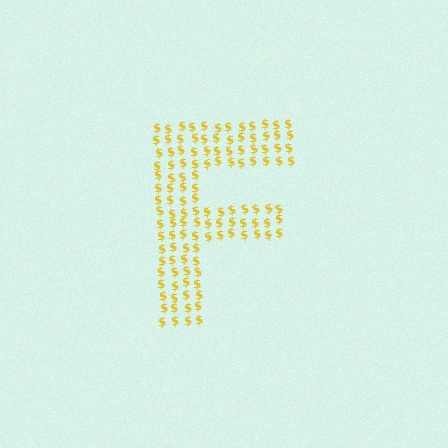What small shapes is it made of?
It is made of small dollar signs.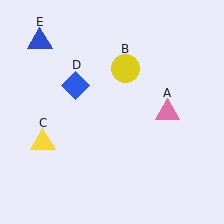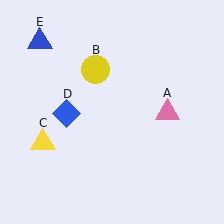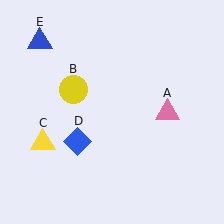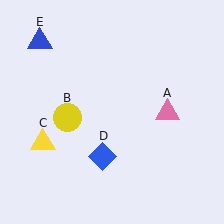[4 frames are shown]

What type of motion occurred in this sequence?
The yellow circle (object B), blue diamond (object D) rotated counterclockwise around the center of the scene.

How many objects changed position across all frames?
2 objects changed position: yellow circle (object B), blue diamond (object D).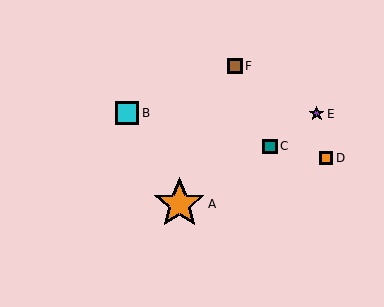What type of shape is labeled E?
Shape E is a purple star.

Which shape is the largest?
The orange star (labeled A) is the largest.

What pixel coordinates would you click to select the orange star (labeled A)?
Click at (179, 204) to select the orange star A.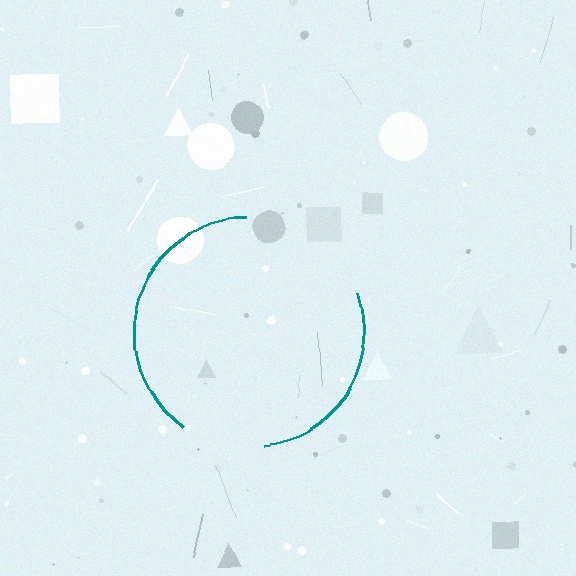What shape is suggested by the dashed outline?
The dashed outline suggests a circle.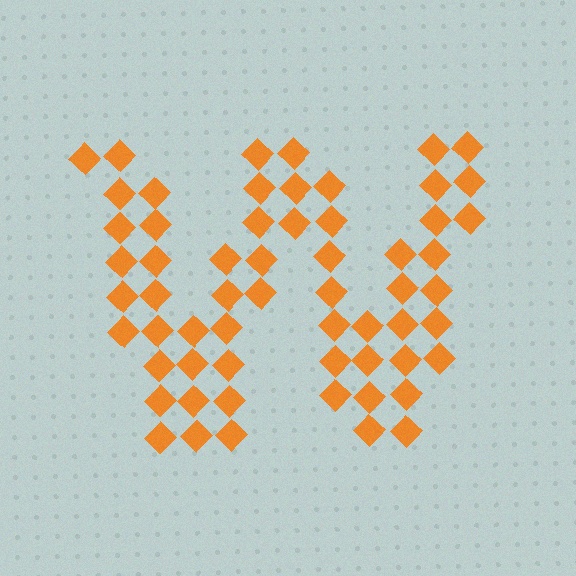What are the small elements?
The small elements are diamonds.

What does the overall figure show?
The overall figure shows the letter W.